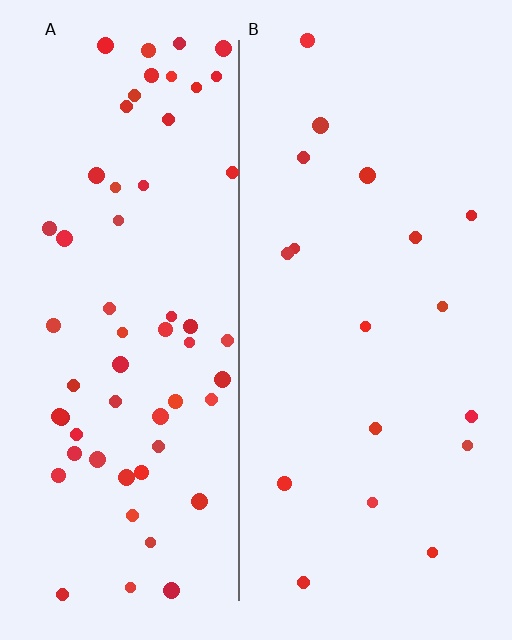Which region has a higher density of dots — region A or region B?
A (the left).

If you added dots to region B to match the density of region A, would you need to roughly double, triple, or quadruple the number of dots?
Approximately triple.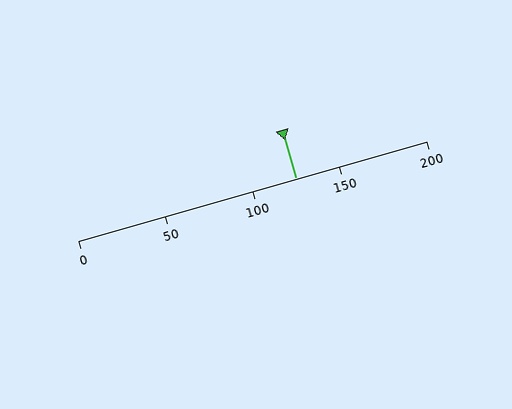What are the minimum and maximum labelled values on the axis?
The axis runs from 0 to 200.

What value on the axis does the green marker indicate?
The marker indicates approximately 125.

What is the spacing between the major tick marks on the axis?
The major ticks are spaced 50 apart.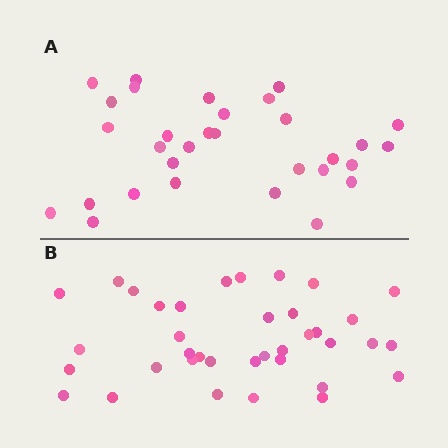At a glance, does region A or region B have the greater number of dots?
Region B (the bottom region) has more dots.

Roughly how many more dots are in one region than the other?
Region B has about 6 more dots than region A.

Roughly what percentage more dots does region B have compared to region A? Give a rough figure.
About 20% more.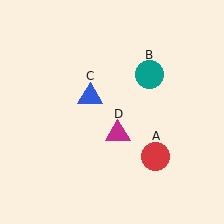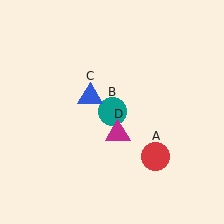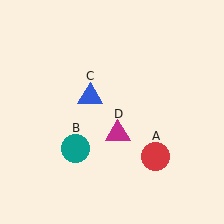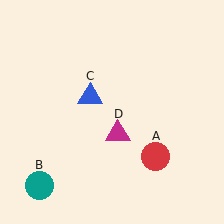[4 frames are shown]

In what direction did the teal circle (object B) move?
The teal circle (object B) moved down and to the left.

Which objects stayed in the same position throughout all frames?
Red circle (object A) and blue triangle (object C) and magenta triangle (object D) remained stationary.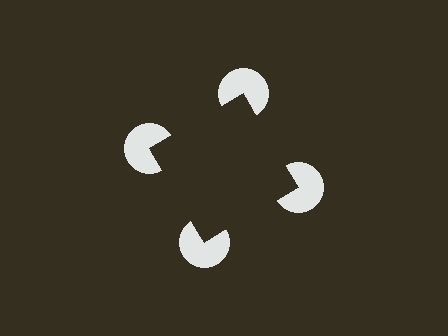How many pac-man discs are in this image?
There are 4 — one at each vertex of the illusory square.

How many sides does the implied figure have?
4 sides.